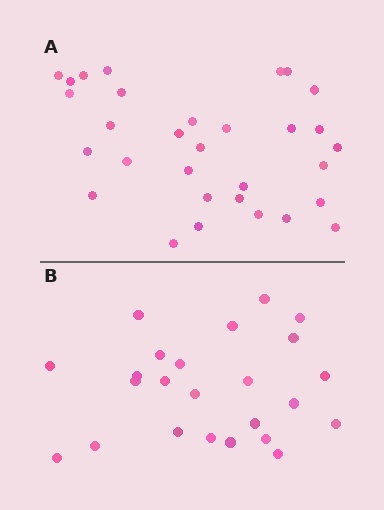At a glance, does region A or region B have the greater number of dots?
Region A (the top region) has more dots.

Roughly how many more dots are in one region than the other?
Region A has roughly 8 or so more dots than region B.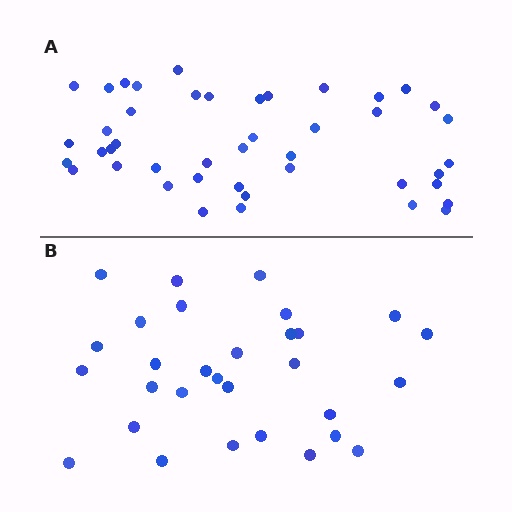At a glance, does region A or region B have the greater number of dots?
Region A (the top region) has more dots.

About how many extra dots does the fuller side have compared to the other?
Region A has approximately 15 more dots than region B.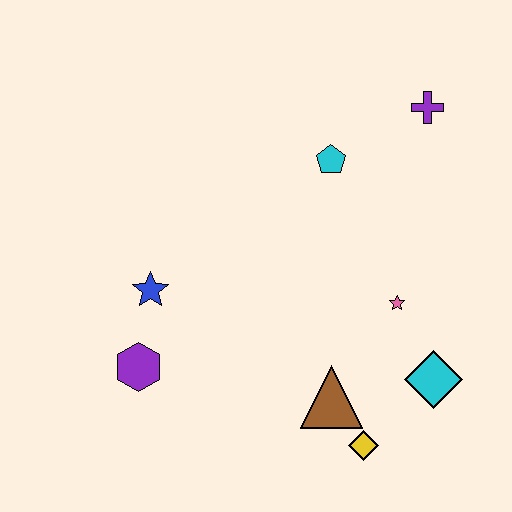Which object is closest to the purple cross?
The cyan pentagon is closest to the purple cross.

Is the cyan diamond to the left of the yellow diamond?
No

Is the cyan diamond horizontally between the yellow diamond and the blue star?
No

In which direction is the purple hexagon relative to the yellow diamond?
The purple hexagon is to the left of the yellow diamond.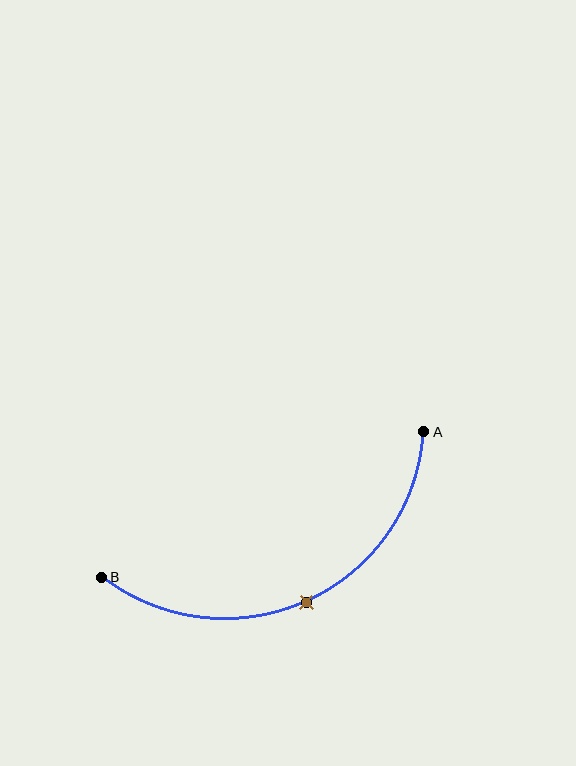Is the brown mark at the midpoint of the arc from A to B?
Yes. The brown mark lies on the arc at equal arc-length from both A and B — it is the arc midpoint.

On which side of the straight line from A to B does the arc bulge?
The arc bulges below the straight line connecting A and B.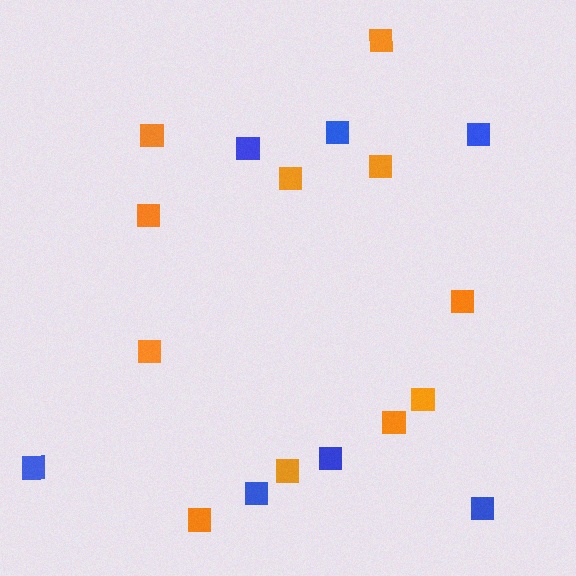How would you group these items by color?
There are 2 groups: one group of blue squares (7) and one group of orange squares (11).